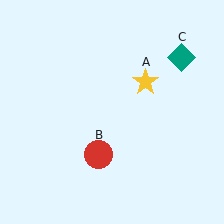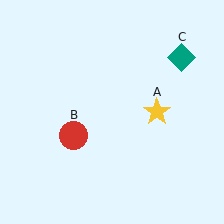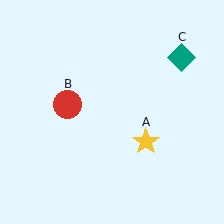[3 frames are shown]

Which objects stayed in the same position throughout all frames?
Teal diamond (object C) remained stationary.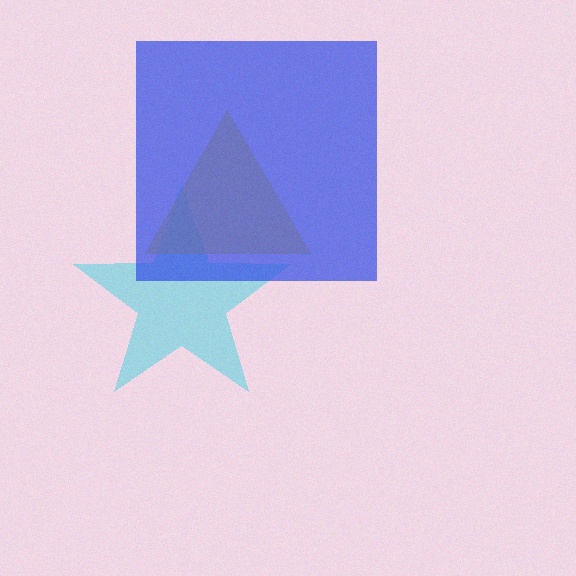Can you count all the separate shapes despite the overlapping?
Yes, there are 3 separate shapes.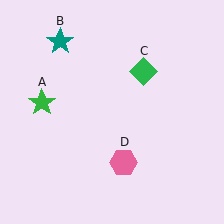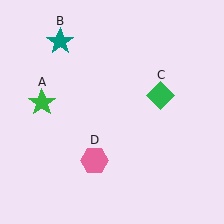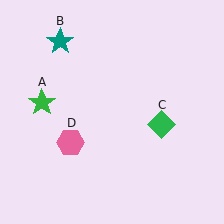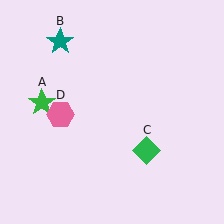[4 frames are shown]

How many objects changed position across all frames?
2 objects changed position: green diamond (object C), pink hexagon (object D).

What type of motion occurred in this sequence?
The green diamond (object C), pink hexagon (object D) rotated clockwise around the center of the scene.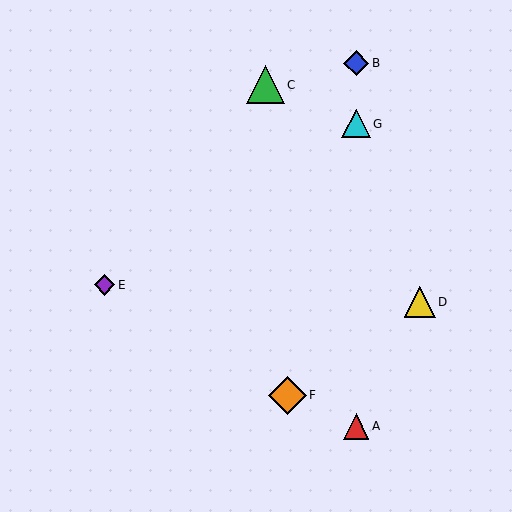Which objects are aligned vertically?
Objects A, B, G are aligned vertically.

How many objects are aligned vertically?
3 objects (A, B, G) are aligned vertically.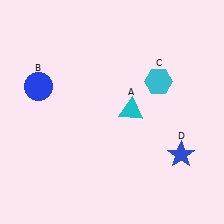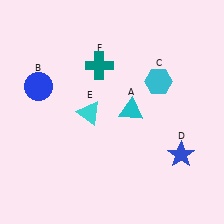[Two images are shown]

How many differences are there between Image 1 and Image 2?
There are 2 differences between the two images.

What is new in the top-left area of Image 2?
A teal cross (F) was added in the top-left area of Image 2.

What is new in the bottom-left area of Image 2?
A cyan triangle (E) was added in the bottom-left area of Image 2.